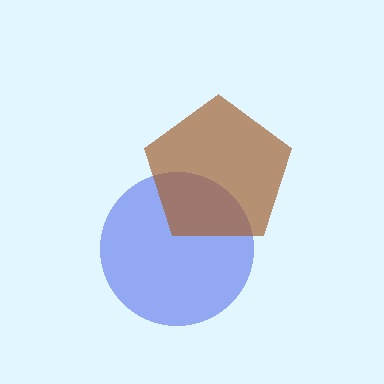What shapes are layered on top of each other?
The layered shapes are: a blue circle, a brown pentagon.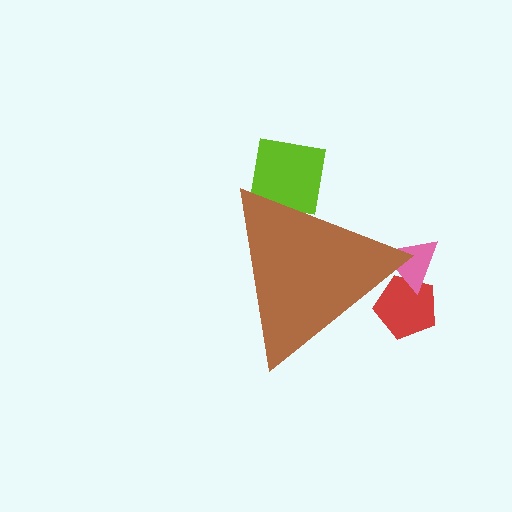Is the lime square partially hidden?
Yes, the lime square is partially hidden behind the brown triangle.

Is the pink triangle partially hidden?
Yes, the pink triangle is partially hidden behind the brown triangle.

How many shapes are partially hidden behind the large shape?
3 shapes are partially hidden.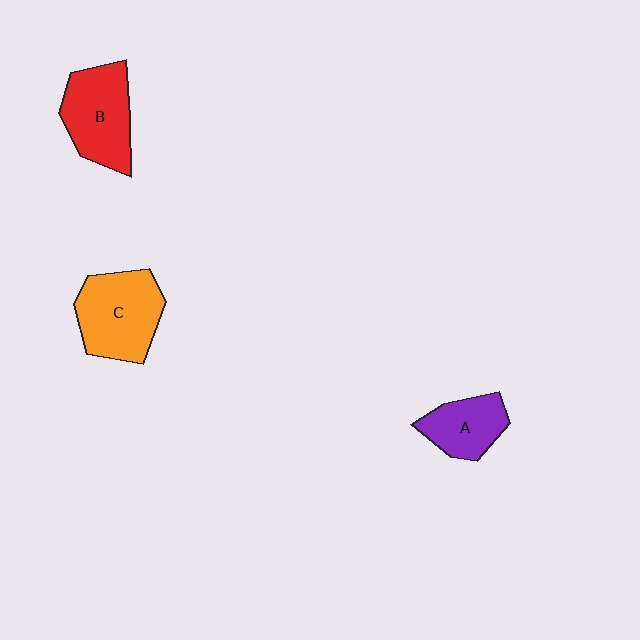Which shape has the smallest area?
Shape A (purple).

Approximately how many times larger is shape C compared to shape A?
Approximately 1.6 times.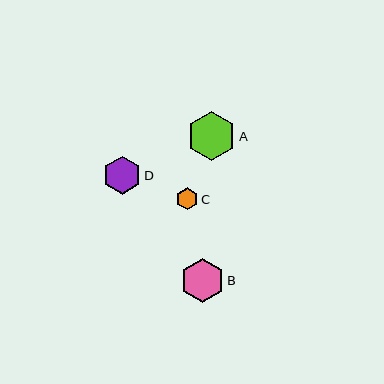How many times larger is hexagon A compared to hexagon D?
Hexagon A is approximately 1.3 times the size of hexagon D.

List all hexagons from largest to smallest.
From largest to smallest: A, B, D, C.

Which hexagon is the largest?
Hexagon A is the largest with a size of approximately 48 pixels.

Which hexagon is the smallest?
Hexagon C is the smallest with a size of approximately 22 pixels.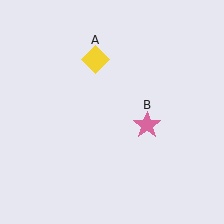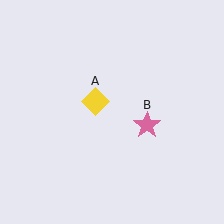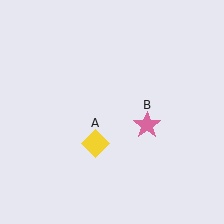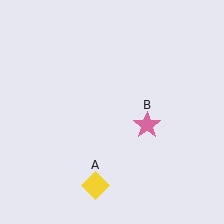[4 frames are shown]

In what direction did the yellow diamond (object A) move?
The yellow diamond (object A) moved down.